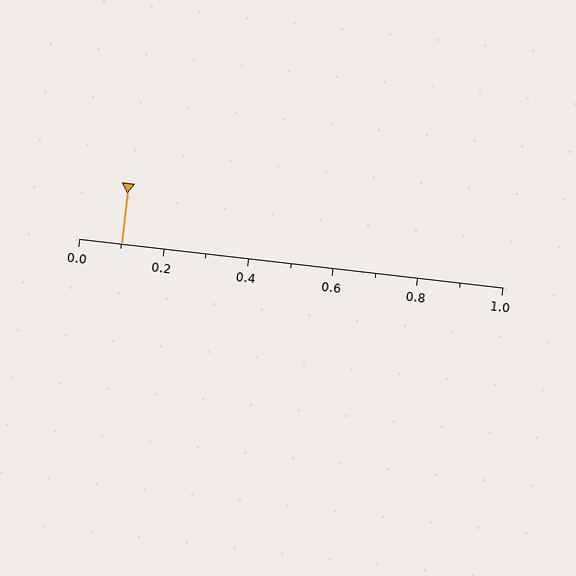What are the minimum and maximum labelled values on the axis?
The axis runs from 0.0 to 1.0.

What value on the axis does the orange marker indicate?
The marker indicates approximately 0.1.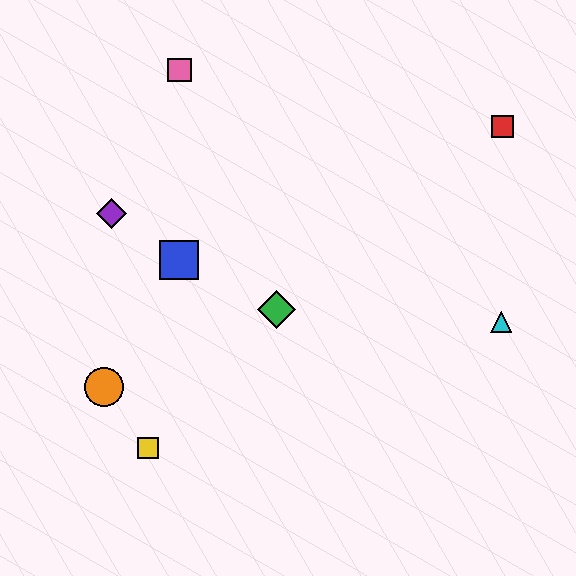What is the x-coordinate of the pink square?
The pink square is at x≈179.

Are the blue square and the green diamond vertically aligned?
No, the blue square is at x≈179 and the green diamond is at x≈276.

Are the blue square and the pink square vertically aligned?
Yes, both are at x≈179.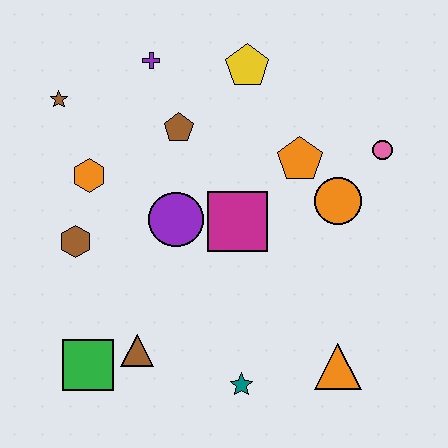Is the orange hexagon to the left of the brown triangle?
Yes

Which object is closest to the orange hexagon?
The brown hexagon is closest to the orange hexagon.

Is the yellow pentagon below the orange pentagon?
No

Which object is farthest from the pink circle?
The green square is farthest from the pink circle.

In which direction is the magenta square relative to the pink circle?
The magenta square is to the left of the pink circle.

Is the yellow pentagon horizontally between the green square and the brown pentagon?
No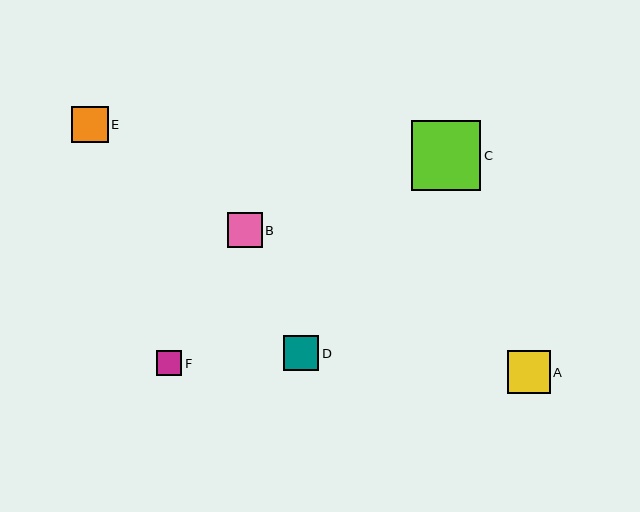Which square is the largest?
Square C is the largest with a size of approximately 70 pixels.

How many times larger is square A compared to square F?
Square A is approximately 1.7 times the size of square F.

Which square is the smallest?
Square F is the smallest with a size of approximately 25 pixels.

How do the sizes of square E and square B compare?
Square E and square B are approximately the same size.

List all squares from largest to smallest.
From largest to smallest: C, A, E, D, B, F.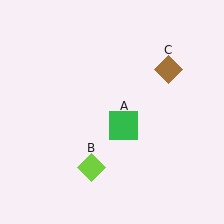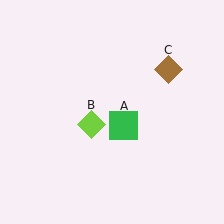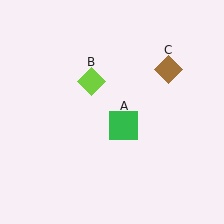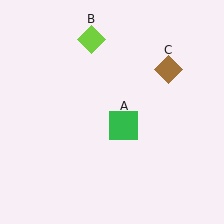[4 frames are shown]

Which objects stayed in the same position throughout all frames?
Green square (object A) and brown diamond (object C) remained stationary.